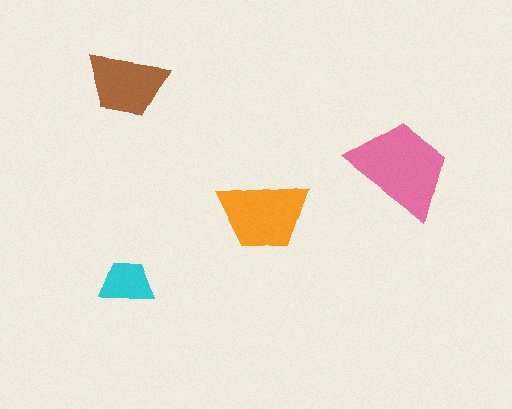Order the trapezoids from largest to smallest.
the pink one, the orange one, the brown one, the cyan one.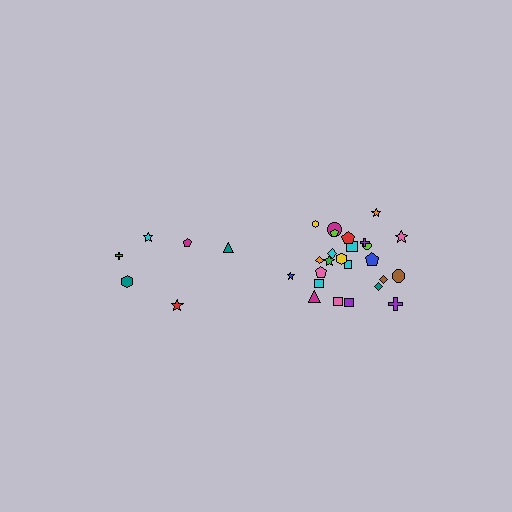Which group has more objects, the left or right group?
The right group.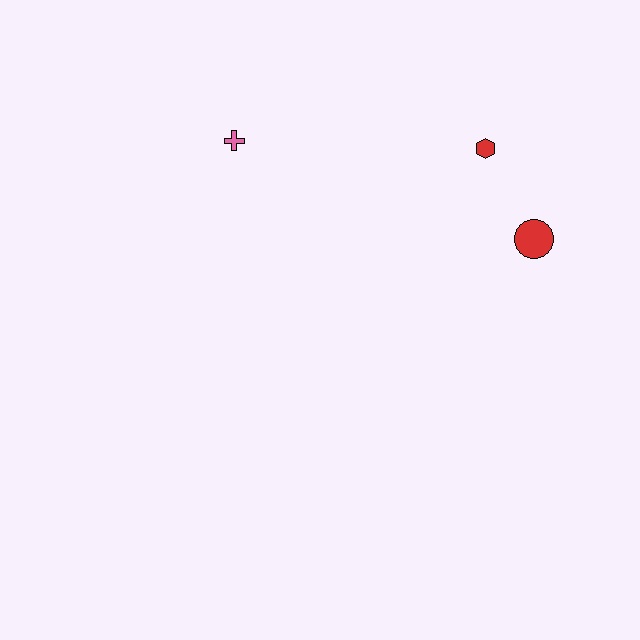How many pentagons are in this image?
There are no pentagons.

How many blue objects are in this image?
There are no blue objects.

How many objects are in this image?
There are 3 objects.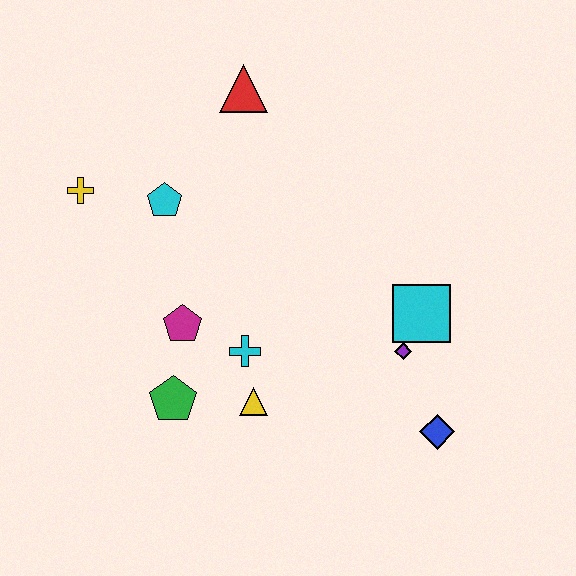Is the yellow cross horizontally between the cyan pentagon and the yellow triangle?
No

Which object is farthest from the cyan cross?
The red triangle is farthest from the cyan cross.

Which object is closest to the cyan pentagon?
The yellow cross is closest to the cyan pentagon.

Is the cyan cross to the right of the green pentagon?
Yes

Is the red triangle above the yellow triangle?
Yes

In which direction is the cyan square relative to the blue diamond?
The cyan square is above the blue diamond.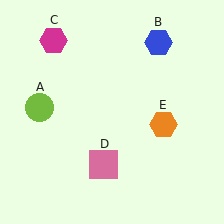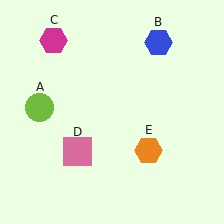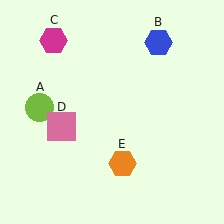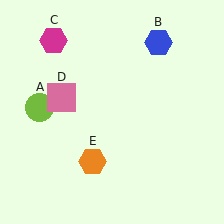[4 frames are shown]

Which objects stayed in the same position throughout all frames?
Lime circle (object A) and blue hexagon (object B) and magenta hexagon (object C) remained stationary.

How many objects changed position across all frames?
2 objects changed position: pink square (object D), orange hexagon (object E).